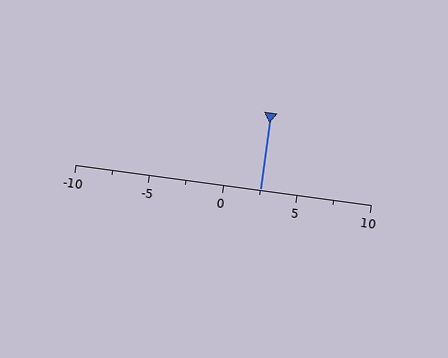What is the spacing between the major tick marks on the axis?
The major ticks are spaced 5 apart.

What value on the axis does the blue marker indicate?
The marker indicates approximately 2.5.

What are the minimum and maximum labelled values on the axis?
The axis runs from -10 to 10.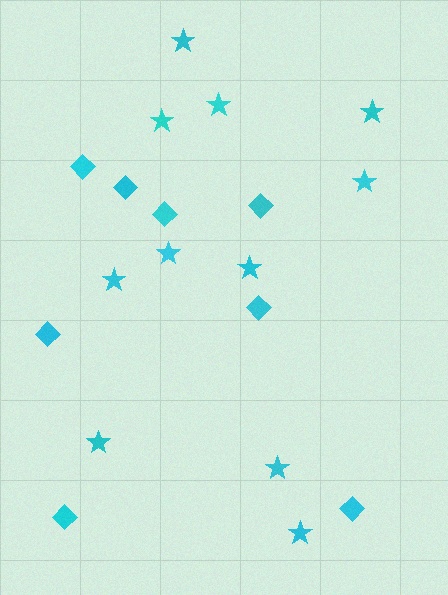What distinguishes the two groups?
There are 2 groups: one group of diamonds (8) and one group of stars (11).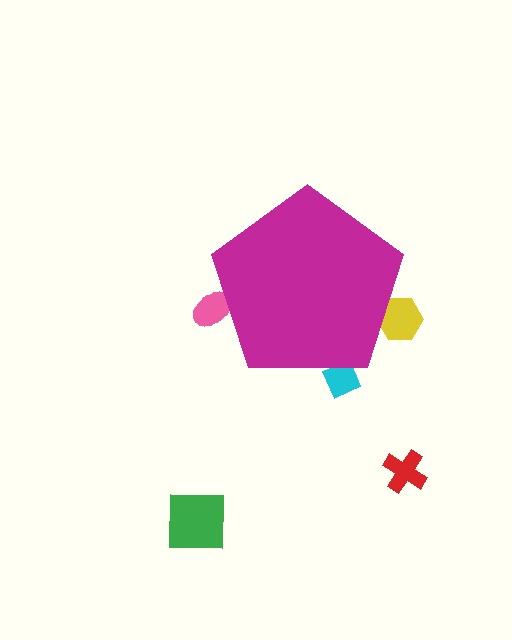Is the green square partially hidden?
No, the green square is fully visible.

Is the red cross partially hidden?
No, the red cross is fully visible.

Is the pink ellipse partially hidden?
Yes, the pink ellipse is partially hidden behind the magenta pentagon.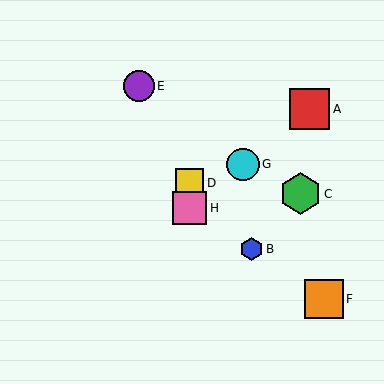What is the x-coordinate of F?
Object F is at x≈324.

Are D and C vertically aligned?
No, D is at x≈190 and C is at x≈300.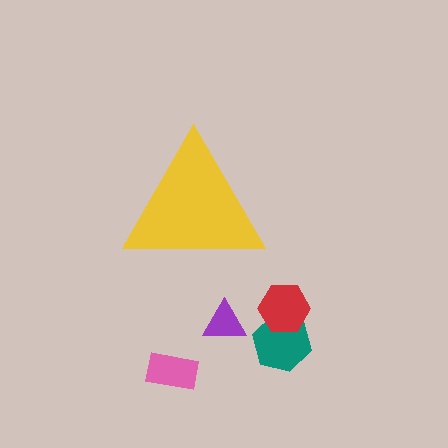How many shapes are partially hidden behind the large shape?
0 shapes are partially hidden.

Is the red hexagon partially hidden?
No, the red hexagon is fully visible.